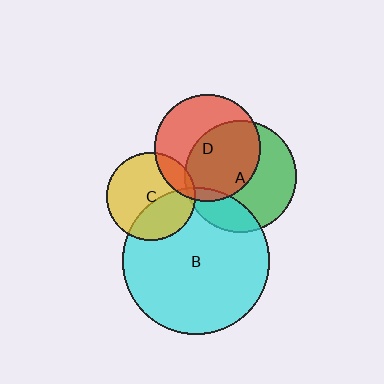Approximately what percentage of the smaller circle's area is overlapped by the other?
Approximately 5%.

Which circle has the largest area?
Circle B (cyan).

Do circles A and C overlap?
Yes.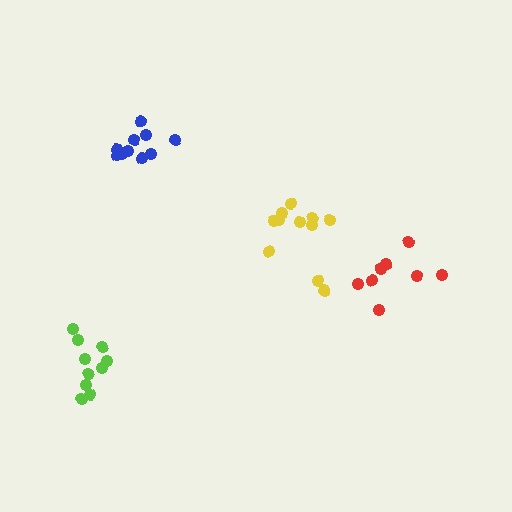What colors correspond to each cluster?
The clusters are colored: blue, red, lime, yellow.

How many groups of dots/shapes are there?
There are 4 groups.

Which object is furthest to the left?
The lime cluster is leftmost.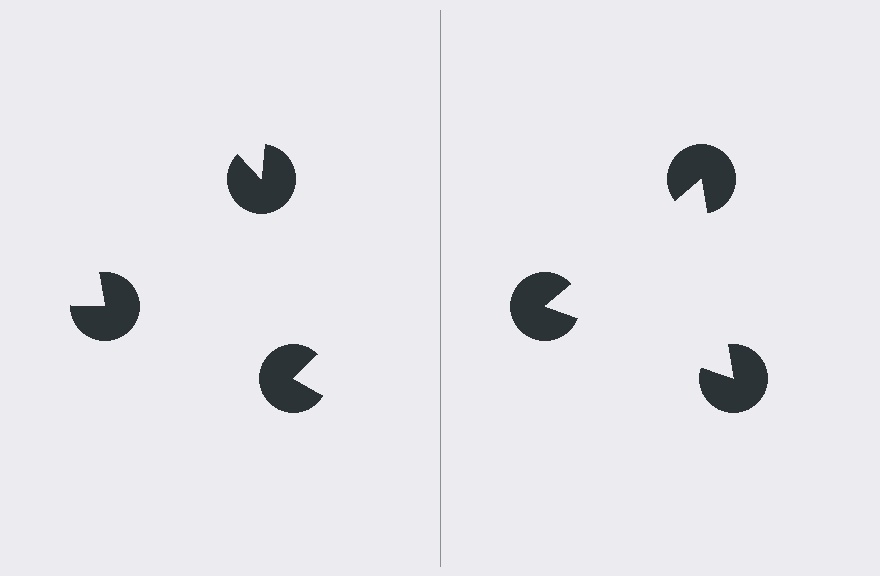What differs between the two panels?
The pac-man discs are positioned identically on both sides; only the wedge orientations differ. On the right they align to a triangle; on the left they are misaligned.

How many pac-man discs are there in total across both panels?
6 — 3 on each side.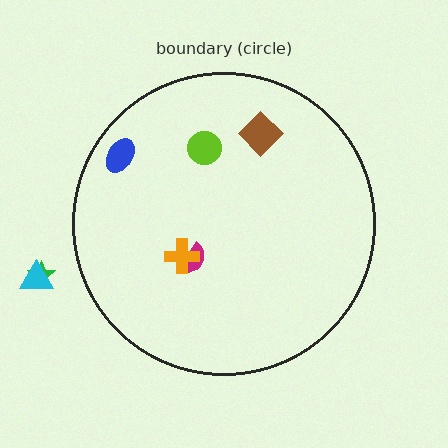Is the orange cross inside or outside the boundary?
Inside.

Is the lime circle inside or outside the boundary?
Inside.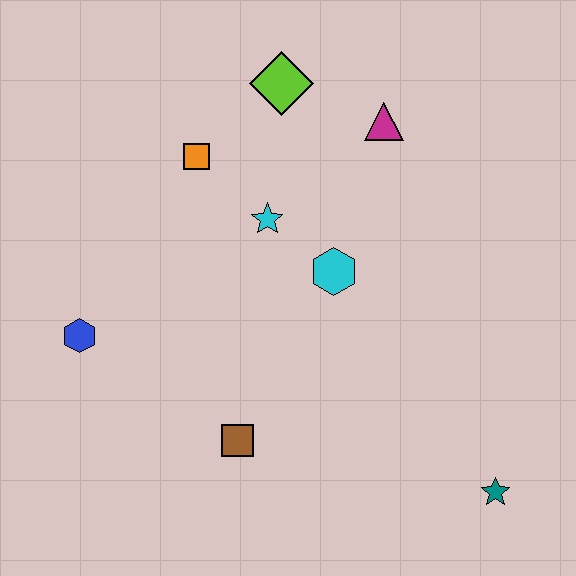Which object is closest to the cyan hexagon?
The cyan star is closest to the cyan hexagon.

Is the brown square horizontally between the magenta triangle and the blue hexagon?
Yes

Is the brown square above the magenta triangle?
No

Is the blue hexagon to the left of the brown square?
Yes